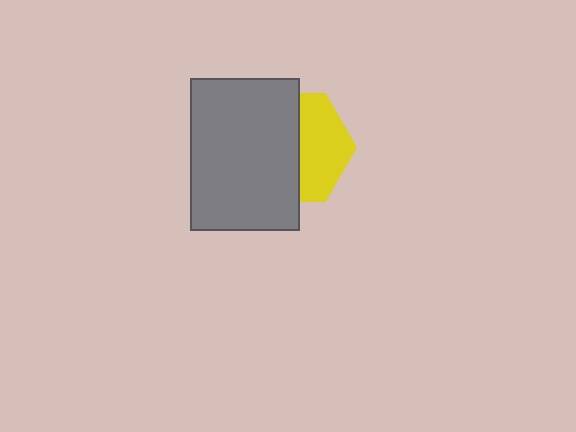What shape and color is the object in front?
The object in front is a gray rectangle.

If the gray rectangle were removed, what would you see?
You would see the complete yellow hexagon.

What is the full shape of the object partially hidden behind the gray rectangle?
The partially hidden object is a yellow hexagon.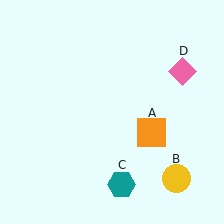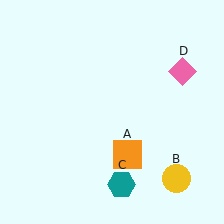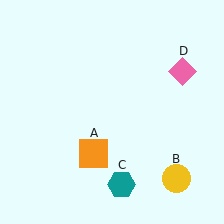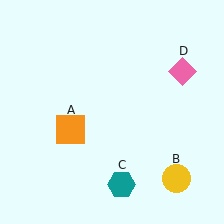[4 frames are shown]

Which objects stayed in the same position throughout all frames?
Yellow circle (object B) and teal hexagon (object C) and pink diamond (object D) remained stationary.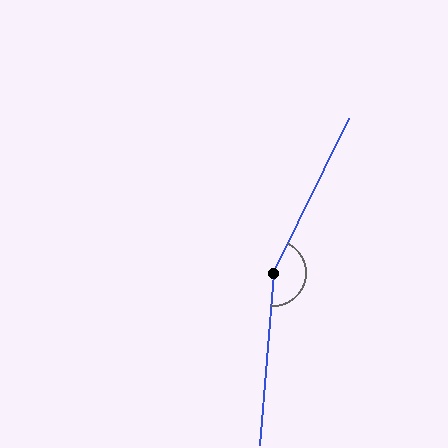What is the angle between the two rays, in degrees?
Approximately 158 degrees.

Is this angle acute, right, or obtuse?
It is obtuse.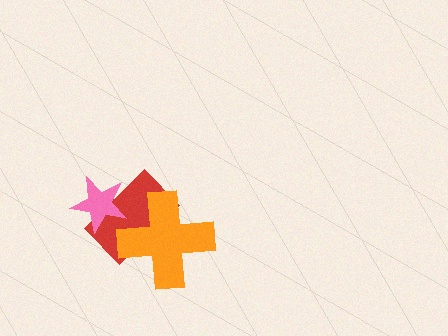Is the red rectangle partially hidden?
Yes, it is partially covered by another shape.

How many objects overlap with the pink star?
1 object overlaps with the pink star.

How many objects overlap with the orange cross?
1 object overlaps with the orange cross.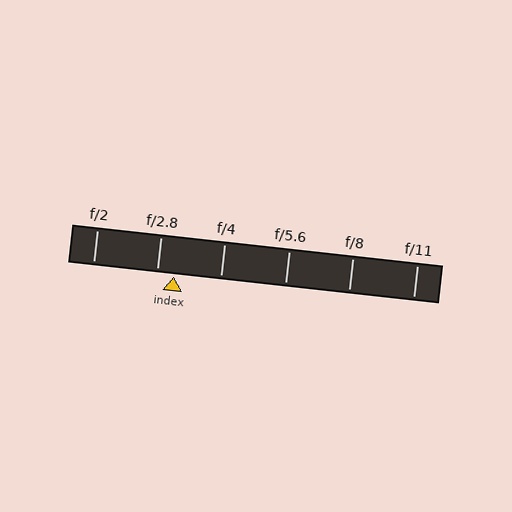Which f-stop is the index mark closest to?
The index mark is closest to f/2.8.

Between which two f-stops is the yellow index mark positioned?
The index mark is between f/2.8 and f/4.